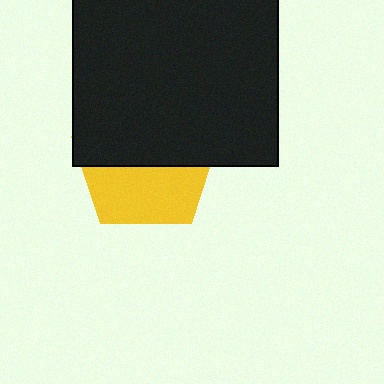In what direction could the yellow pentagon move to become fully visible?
The yellow pentagon could move down. That would shift it out from behind the black square entirely.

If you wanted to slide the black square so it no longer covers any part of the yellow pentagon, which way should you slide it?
Slide it up — that is the most direct way to separate the two shapes.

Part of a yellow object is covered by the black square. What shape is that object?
It is a pentagon.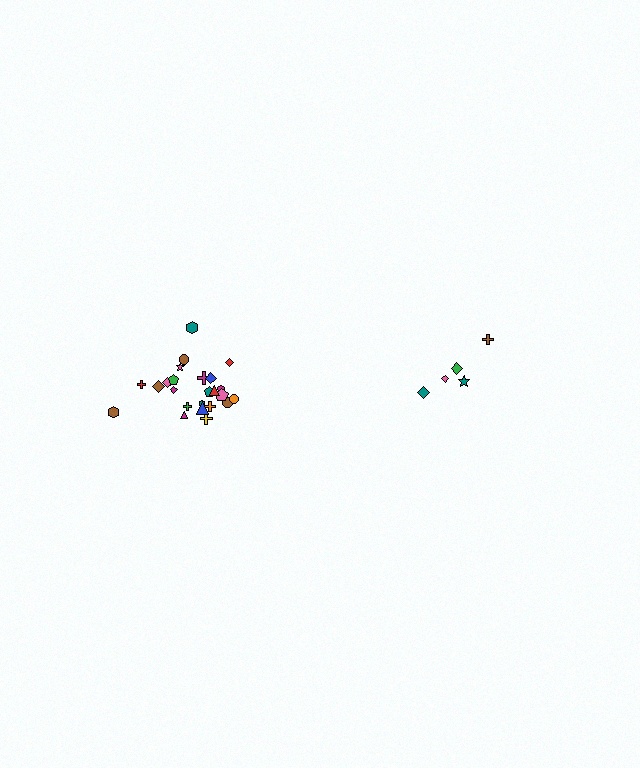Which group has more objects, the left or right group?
The left group.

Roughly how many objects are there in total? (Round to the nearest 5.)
Roughly 30 objects in total.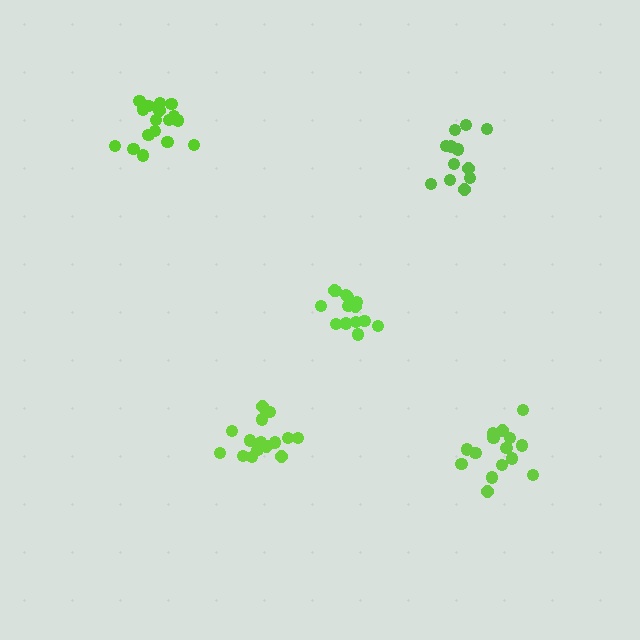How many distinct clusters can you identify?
There are 5 distinct clusters.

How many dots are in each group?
Group 1: 15 dots, Group 2: 14 dots, Group 3: 15 dots, Group 4: 18 dots, Group 5: 12 dots (74 total).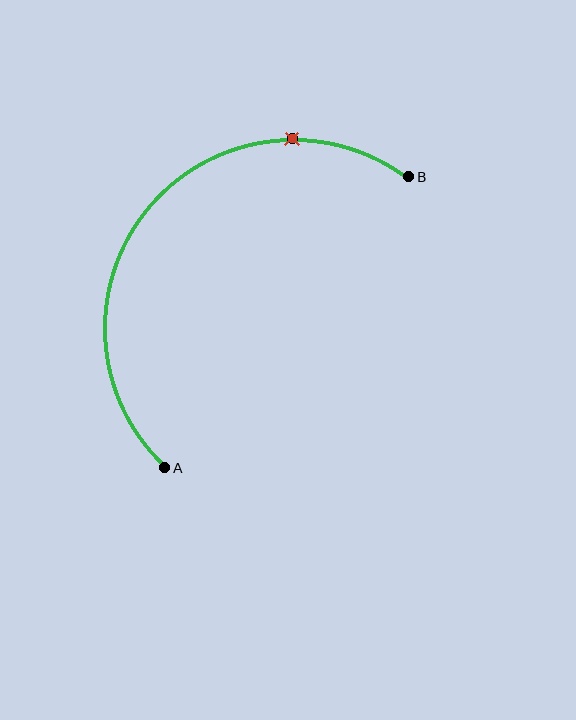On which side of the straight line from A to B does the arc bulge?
The arc bulges above and to the left of the straight line connecting A and B.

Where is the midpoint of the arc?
The arc midpoint is the point on the curve farthest from the straight line joining A and B. It sits above and to the left of that line.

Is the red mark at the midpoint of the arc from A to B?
No. The red mark lies on the arc but is closer to endpoint B. The arc midpoint would be at the point on the curve equidistant along the arc from both A and B.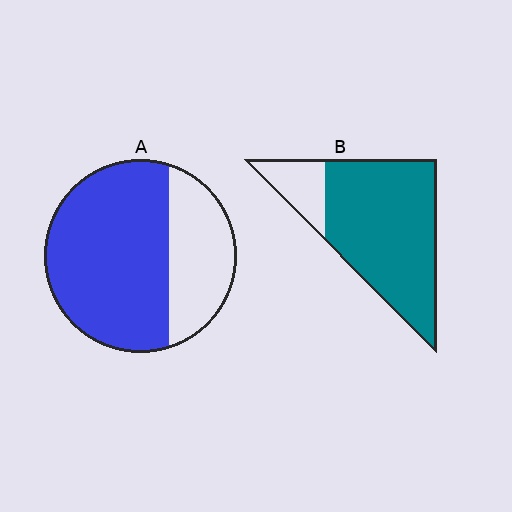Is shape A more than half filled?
Yes.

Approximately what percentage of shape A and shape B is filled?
A is approximately 70% and B is approximately 80%.